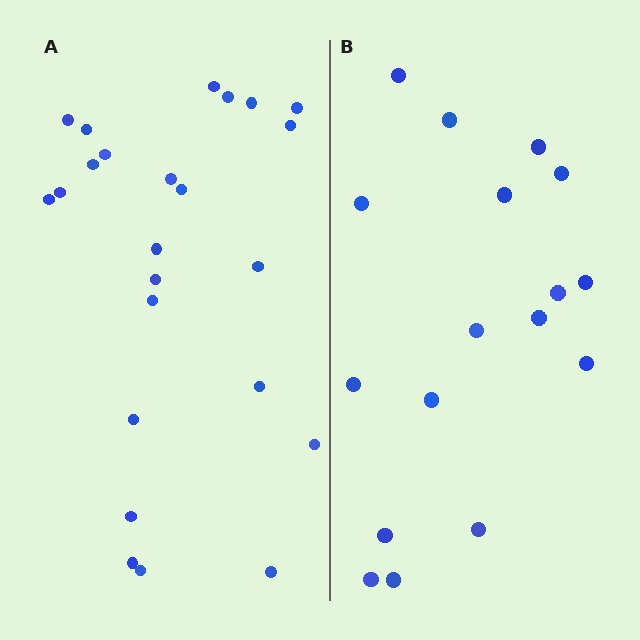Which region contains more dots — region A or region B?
Region A (the left region) has more dots.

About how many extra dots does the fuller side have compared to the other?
Region A has roughly 8 or so more dots than region B.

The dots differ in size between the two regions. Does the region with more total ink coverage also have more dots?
No. Region B has more total ink coverage because its dots are larger, but region A actually contains more individual dots. Total area can be misleading — the number of items is what matters here.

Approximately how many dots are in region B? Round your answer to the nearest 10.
About 20 dots. (The exact count is 17, which rounds to 20.)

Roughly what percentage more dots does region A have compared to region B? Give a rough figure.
About 40% more.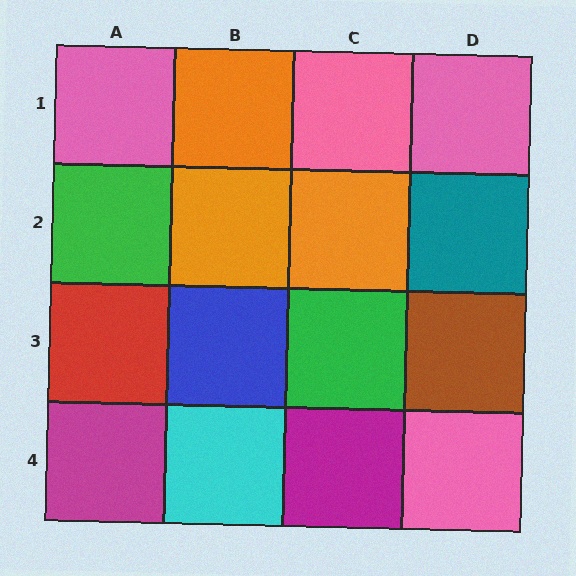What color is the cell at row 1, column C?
Pink.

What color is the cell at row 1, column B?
Orange.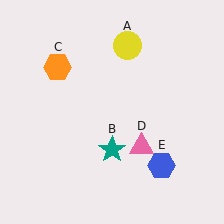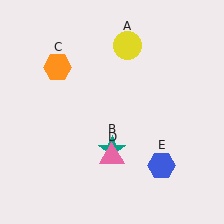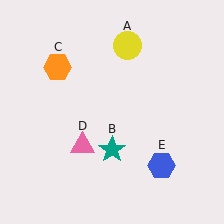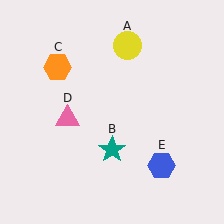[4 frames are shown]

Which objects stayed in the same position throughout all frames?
Yellow circle (object A) and teal star (object B) and orange hexagon (object C) and blue hexagon (object E) remained stationary.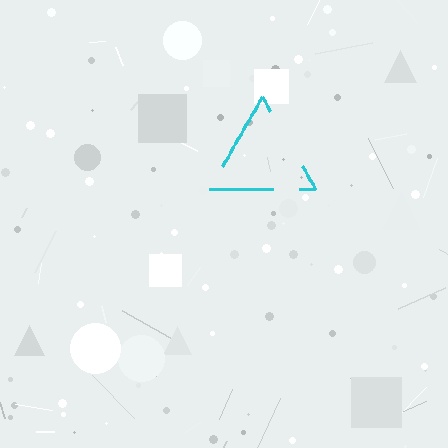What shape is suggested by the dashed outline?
The dashed outline suggests a triangle.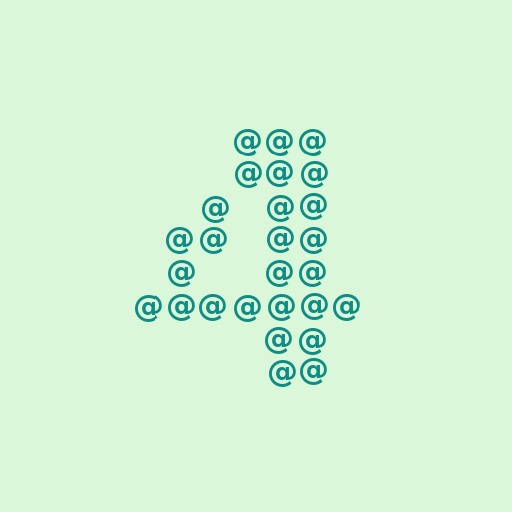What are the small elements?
The small elements are at signs.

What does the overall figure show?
The overall figure shows the digit 4.